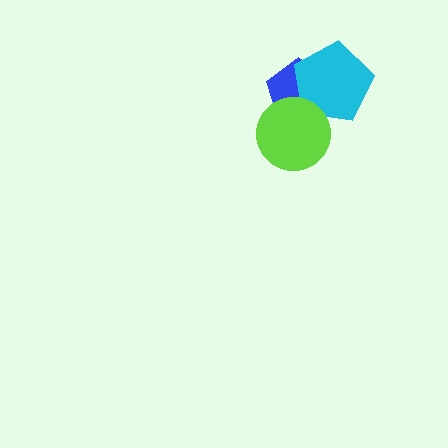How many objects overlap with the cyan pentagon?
2 objects overlap with the cyan pentagon.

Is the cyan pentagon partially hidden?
Yes, it is partially covered by another shape.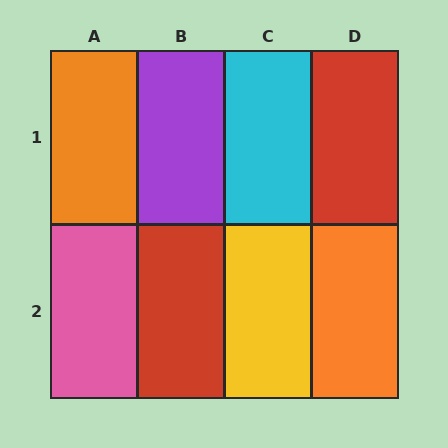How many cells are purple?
1 cell is purple.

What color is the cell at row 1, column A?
Orange.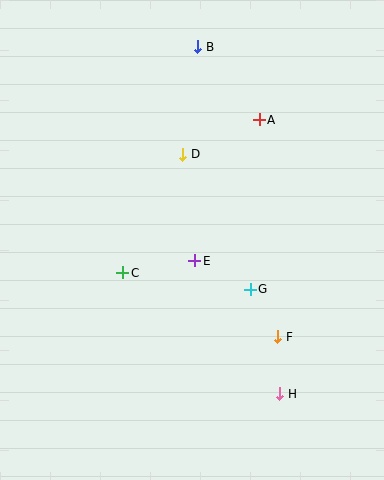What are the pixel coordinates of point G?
Point G is at (250, 289).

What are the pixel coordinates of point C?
Point C is at (123, 273).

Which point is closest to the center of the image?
Point E at (195, 261) is closest to the center.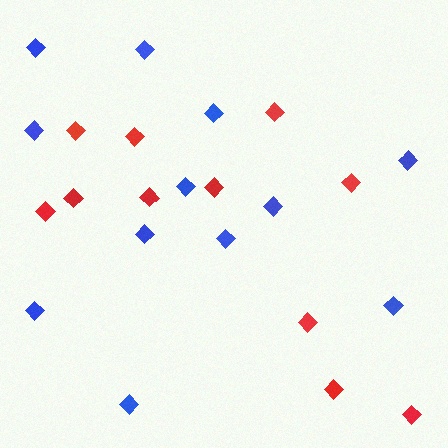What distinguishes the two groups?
There are 2 groups: one group of red diamonds (11) and one group of blue diamonds (12).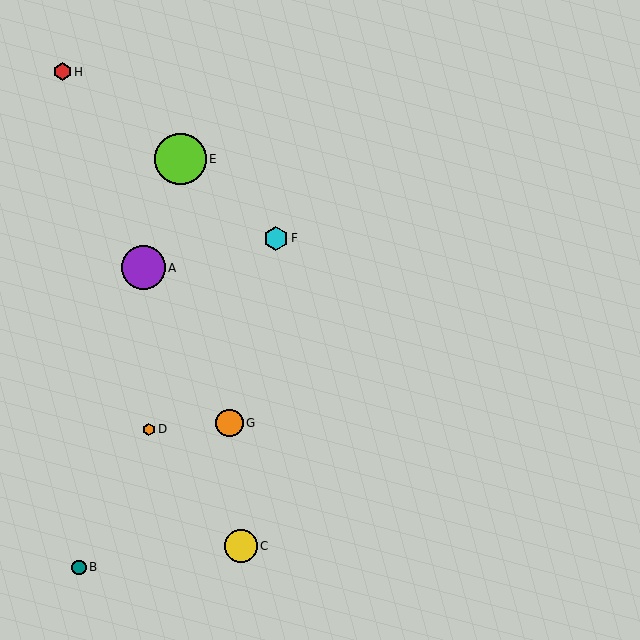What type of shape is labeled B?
Shape B is a teal circle.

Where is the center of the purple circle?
The center of the purple circle is at (143, 268).